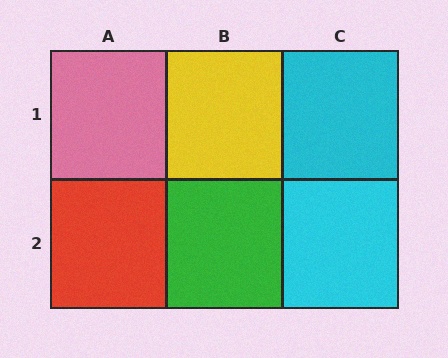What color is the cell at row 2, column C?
Cyan.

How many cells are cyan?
2 cells are cyan.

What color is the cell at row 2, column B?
Green.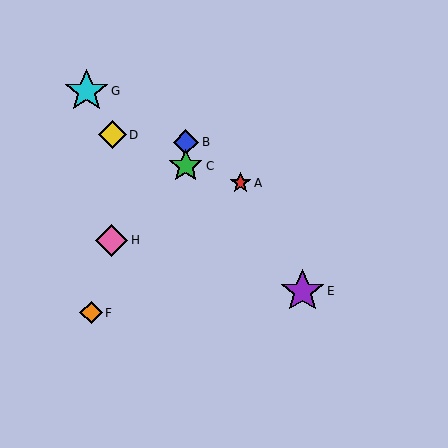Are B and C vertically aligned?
Yes, both are at x≈186.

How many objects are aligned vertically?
2 objects (B, C) are aligned vertically.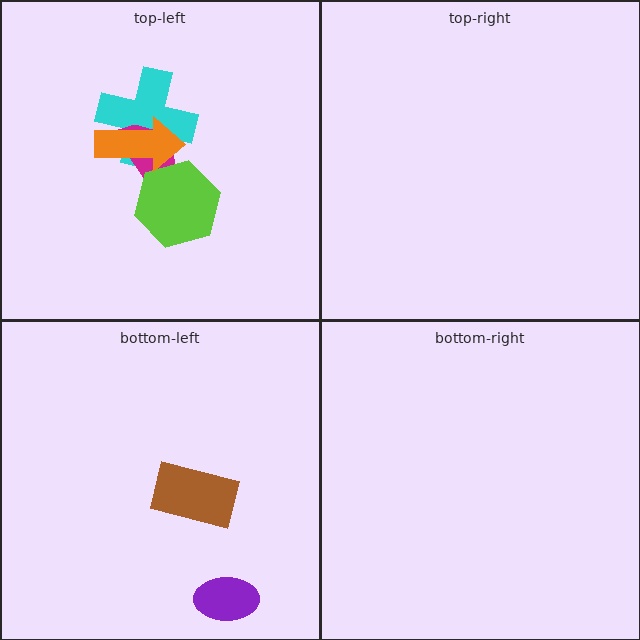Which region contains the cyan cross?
The top-left region.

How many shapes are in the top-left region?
4.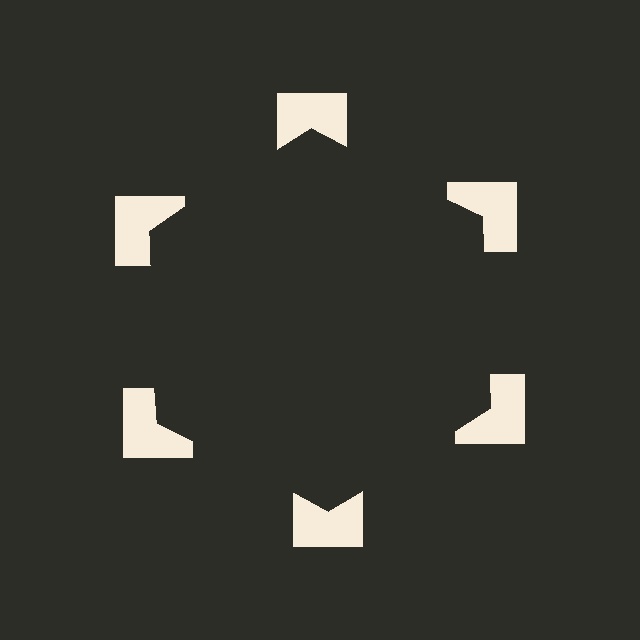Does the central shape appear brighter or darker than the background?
It typically appears slightly darker than the background, even though no actual brightness change is drawn.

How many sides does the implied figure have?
6 sides.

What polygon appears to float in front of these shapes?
An illusory hexagon — its edges are inferred from the aligned wedge cuts in the notched squares, not physically drawn.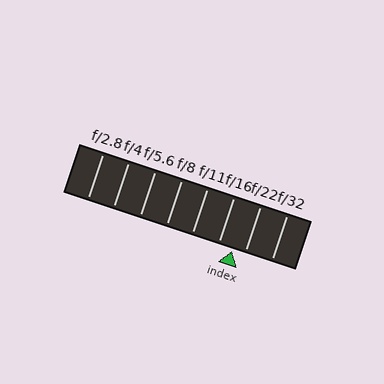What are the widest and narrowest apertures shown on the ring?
The widest aperture shown is f/2.8 and the narrowest is f/32.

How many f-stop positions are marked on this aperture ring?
There are 8 f-stop positions marked.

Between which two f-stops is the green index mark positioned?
The index mark is between f/16 and f/22.